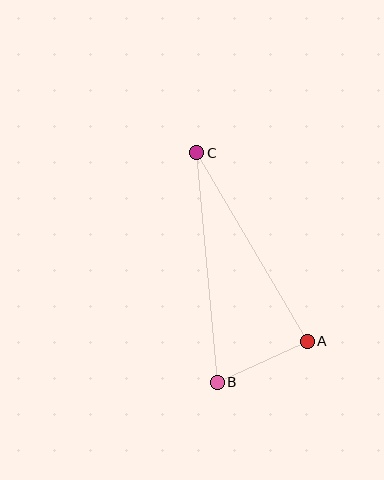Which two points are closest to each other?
Points A and B are closest to each other.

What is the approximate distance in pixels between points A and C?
The distance between A and C is approximately 218 pixels.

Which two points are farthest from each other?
Points B and C are farthest from each other.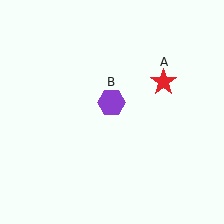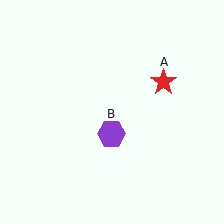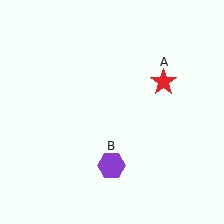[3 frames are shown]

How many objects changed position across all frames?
1 object changed position: purple hexagon (object B).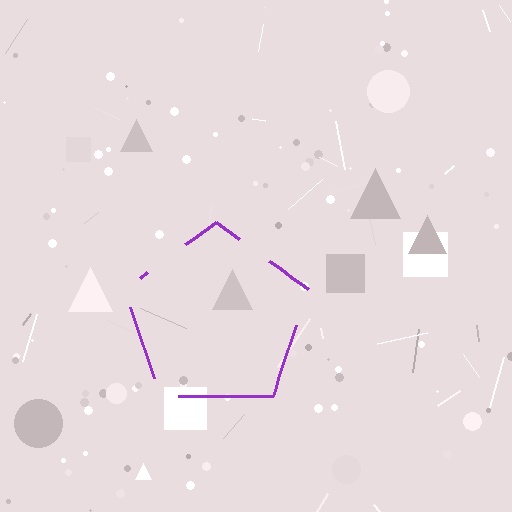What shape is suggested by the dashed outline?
The dashed outline suggests a pentagon.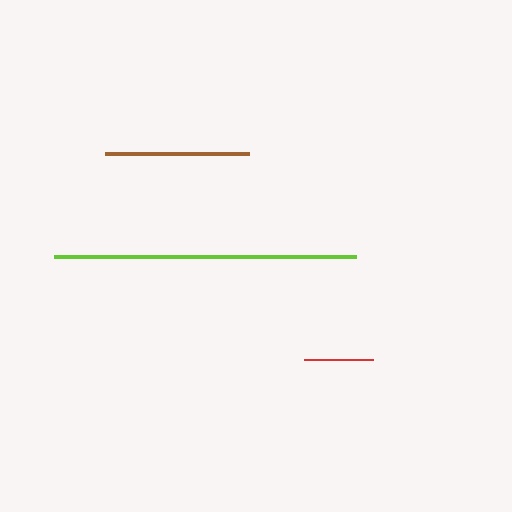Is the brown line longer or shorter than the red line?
The brown line is longer than the red line.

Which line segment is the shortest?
The red line is the shortest at approximately 69 pixels.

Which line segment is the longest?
The lime line is the longest at approximately 302 pixels.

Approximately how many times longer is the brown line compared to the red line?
The brown line is approximately 2.1 times the length of the red line.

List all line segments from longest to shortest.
From longest to shortest: lime, brown, red.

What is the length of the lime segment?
The lime segment is approximately 302 pixels long.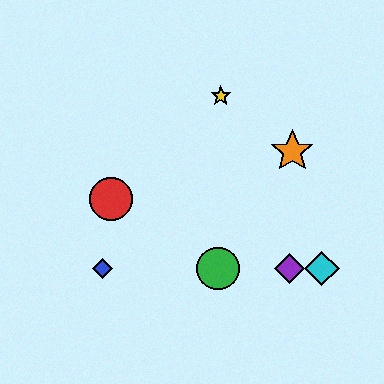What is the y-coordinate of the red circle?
The red circle is at y≈199.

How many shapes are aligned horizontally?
4 shapes (the blue diamond, the green circle, the purple diamond, the cyan diamond) are aligned horizontally.